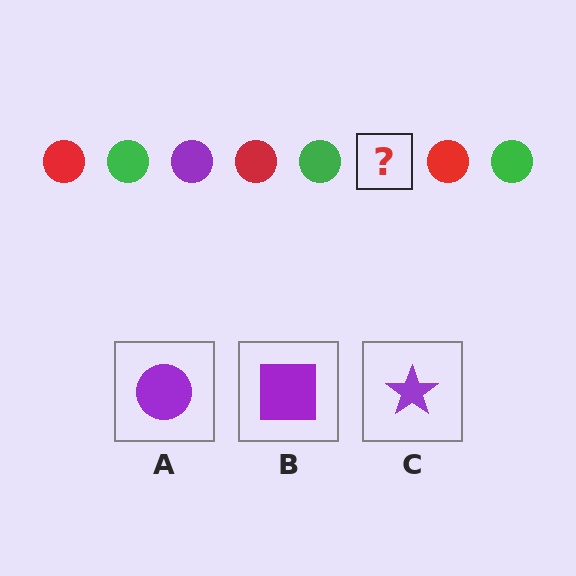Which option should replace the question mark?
Option A.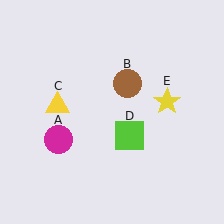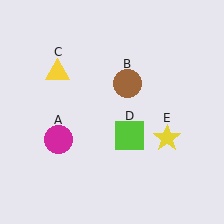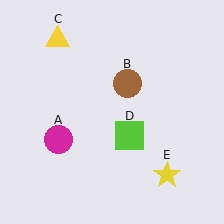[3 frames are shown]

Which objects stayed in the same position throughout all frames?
Magenta circle (object A) and brown circle (object B) and lime square (object D) remained stationary.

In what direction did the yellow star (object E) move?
The yellow star (object E) moved down.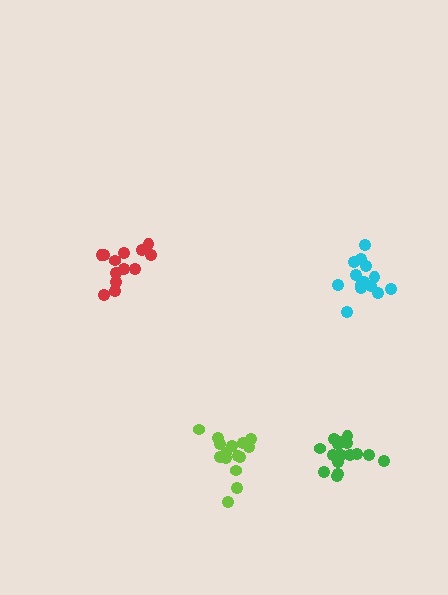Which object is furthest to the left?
The red cluster is leftmost.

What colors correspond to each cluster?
The clusters are colored: lime, cyan, red, green.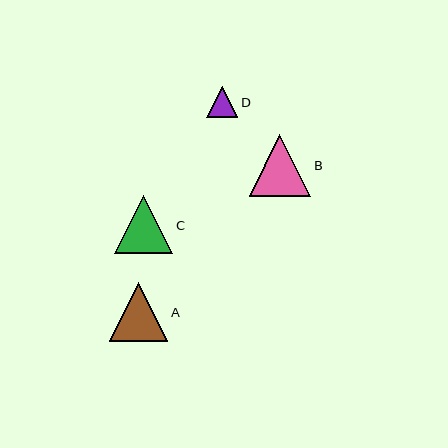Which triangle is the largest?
Triangle B is the largest with a size of approximately 61 pixels.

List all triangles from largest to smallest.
From largest to smallest: B, A, C, D.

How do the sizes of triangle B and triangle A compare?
Triangle B and triangle A are approximately the same size.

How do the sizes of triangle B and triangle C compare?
Triangle B and triangle C are approximately the same size.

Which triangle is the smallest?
Triangle D is the smallest with a size of approximately 31 pixels.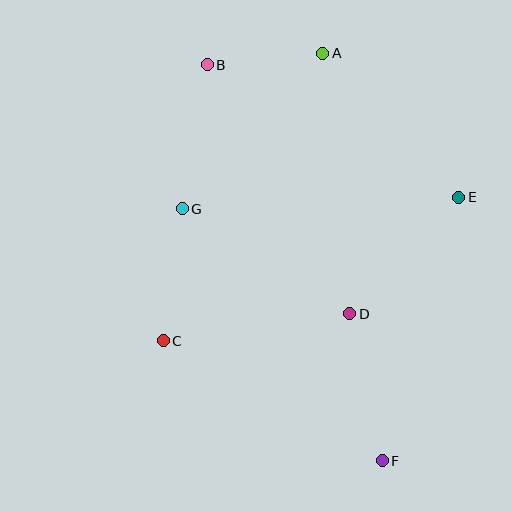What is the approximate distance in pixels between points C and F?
The distance between C and F is approximately 250 pixels.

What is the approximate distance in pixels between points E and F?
The distance between E and F is approximately 275 pixels.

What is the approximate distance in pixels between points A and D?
The distance between A and D is approximately 262 pixels.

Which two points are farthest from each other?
Points B and F are farthest from each other.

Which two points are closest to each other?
Points A and B are closest to each other.